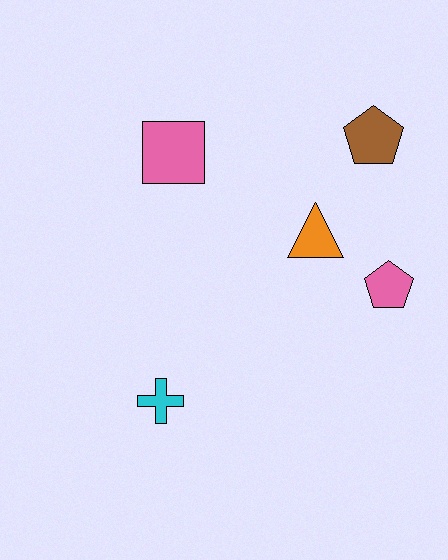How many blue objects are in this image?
There are no blue objects.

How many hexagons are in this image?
There are no hexagons.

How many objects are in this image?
There are 5 objects.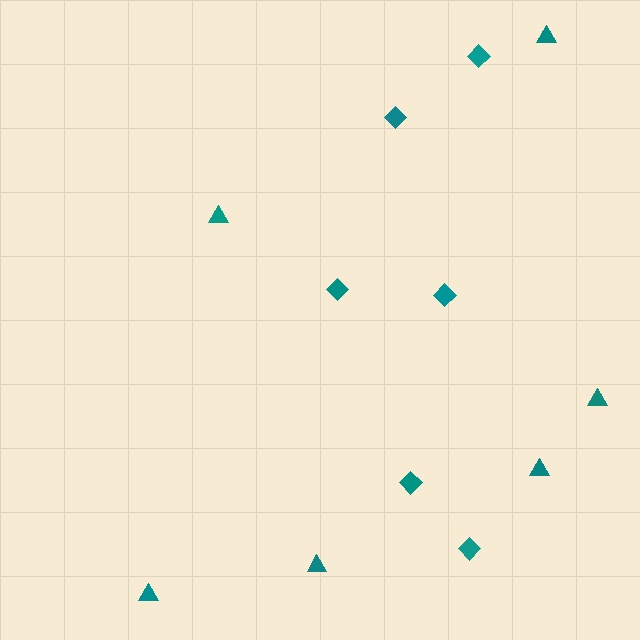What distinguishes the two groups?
There are 2 groups: one group of diamonds (6) and one group of triangles (6).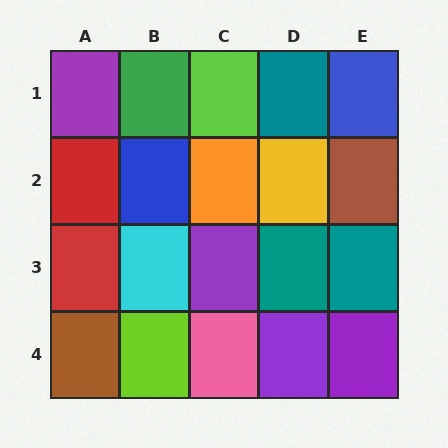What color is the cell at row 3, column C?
Purple.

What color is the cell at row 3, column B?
Cyan.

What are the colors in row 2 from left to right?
Red, blue, orange, yellow, brown.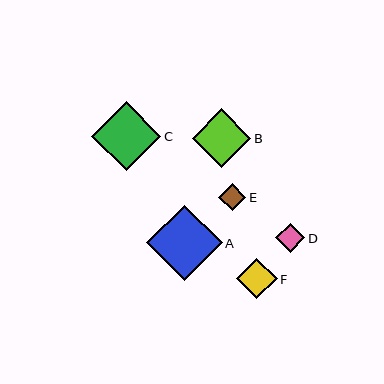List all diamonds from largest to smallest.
From largest to smallest: A, C, B, F, D, E.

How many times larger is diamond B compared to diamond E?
Diamond B is approximately 2.2 times the size of diamond E.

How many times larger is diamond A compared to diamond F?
Diamond A is approximately 1.9 times the size of diamond F.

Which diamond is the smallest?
Diamond E is the smallest with a size of approximately 27 pixels.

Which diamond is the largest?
Diamond A is the largest with a size of approximately 76 pixels.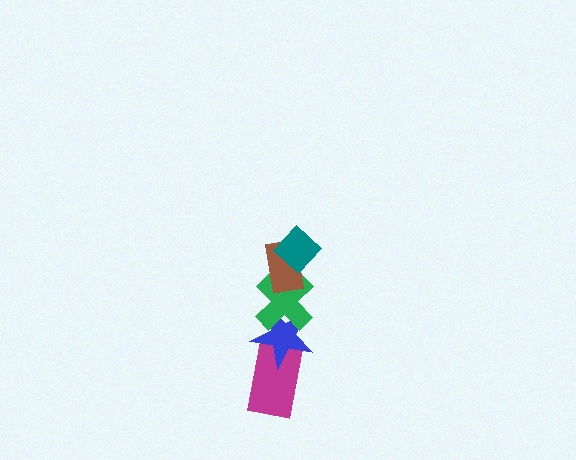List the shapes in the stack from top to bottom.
From top to bottom: the teal diamond, the brown rectangle, the green cross, the blue star, the magenta rectangle.